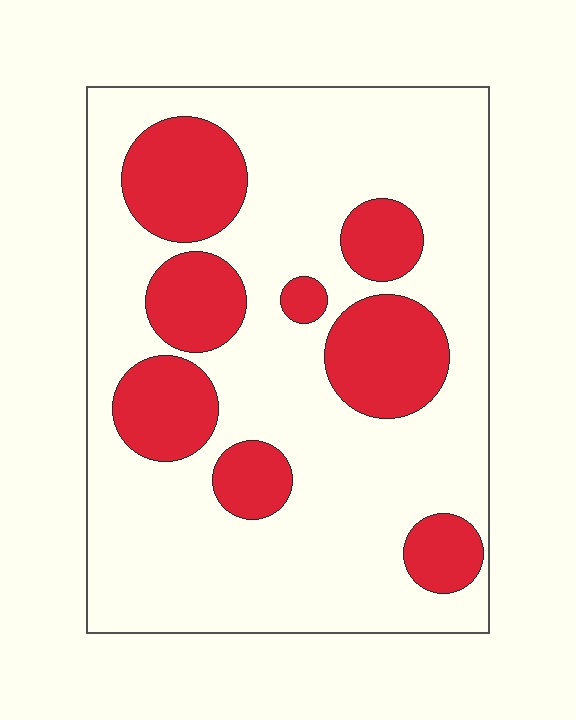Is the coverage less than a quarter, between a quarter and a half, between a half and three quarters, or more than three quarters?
Between a quarter and a half.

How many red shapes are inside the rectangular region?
8.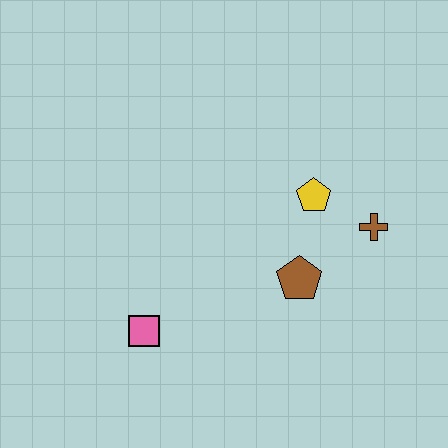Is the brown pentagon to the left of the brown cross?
Yes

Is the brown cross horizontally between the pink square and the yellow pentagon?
No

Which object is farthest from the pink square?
The brown cross is farthest from the pink square.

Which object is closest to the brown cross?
The yellow pentagon is closest to the brown cross.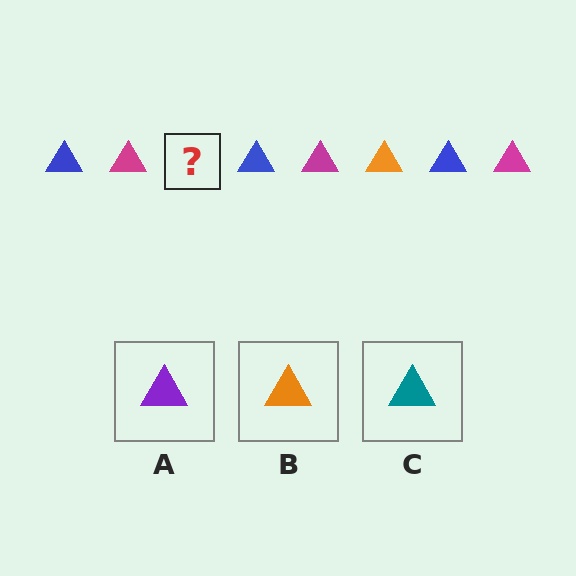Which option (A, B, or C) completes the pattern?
B.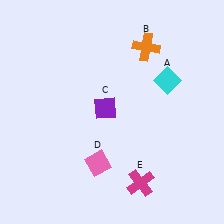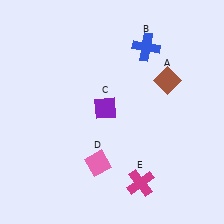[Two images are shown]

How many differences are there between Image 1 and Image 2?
There are 2 differences between the two images.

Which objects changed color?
A changed from cyan to brown. B changed from orange to blue.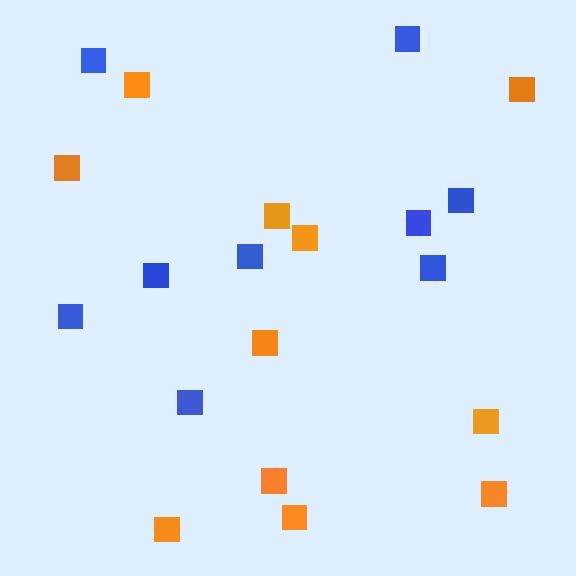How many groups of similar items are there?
There are 2 groups: one group of blue squares (9) and one group of orange squares (11).